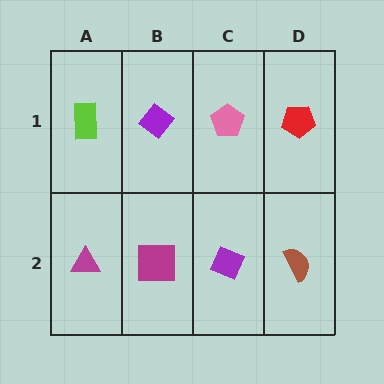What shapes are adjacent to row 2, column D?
A red pentagon (row 1, column D), a purple diamond (row 2, column C).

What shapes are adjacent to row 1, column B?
A magenta square (row 2, column B), a lime rectangle (row 1, column A), a pink pentagon (row 1, column C).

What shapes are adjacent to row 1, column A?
A magenta triangle (row 2, column A), a purple diamond (row 1, column B).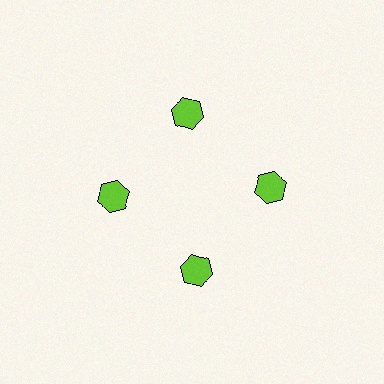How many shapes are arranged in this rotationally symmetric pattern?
There are 4 shapes, arranged in 4 groups of 1.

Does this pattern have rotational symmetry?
Yes, this pattern has 4-fold rotational symmetry. It looks the same after rotating 90 degrees around the center.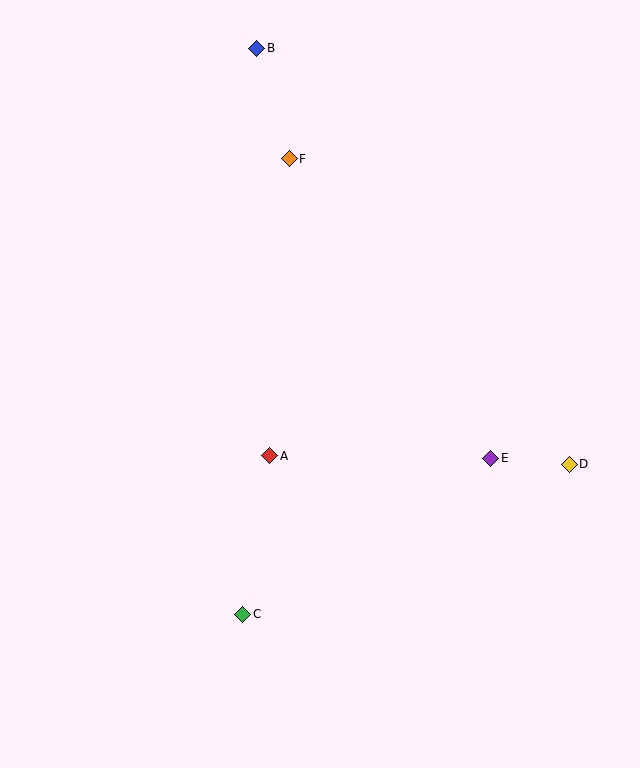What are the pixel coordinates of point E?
Point E is at (491, 458).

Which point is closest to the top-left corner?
Point B is closest to the top-left corner.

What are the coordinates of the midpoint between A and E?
The midpoint between A and E is at (380, 457).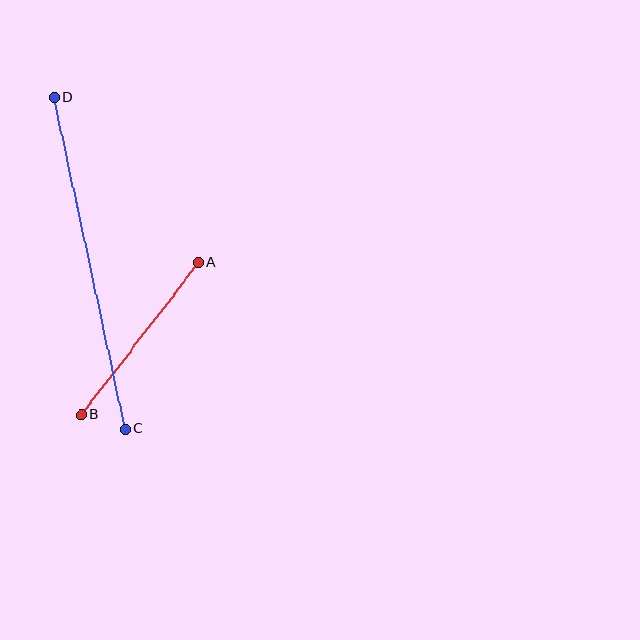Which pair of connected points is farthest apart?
Points C and D are farthest apart.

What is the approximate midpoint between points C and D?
The midpoint is at approximately (90, 263) pixels.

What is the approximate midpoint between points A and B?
The midpoint is at approximately (140, 339) pixels.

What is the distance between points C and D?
The distance is approximately 339 pixels.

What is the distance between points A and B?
The distance is approximately 192 pixels.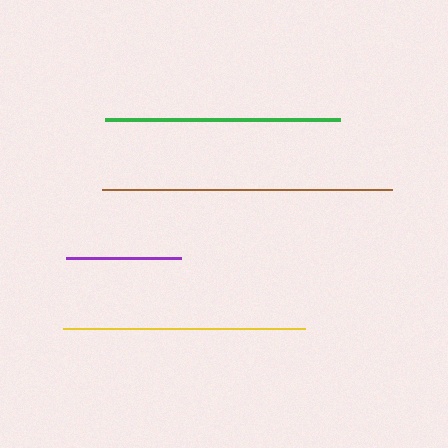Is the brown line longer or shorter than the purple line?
The brown line is longer than the purple line.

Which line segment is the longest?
The brown line is the longest at approximately 291 pixels.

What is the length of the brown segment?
The brown segment is approximately 291 pixels long.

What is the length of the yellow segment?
The yellow segment is approximately 242 pixels long.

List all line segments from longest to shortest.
From longest to shortest: brown, yellow, green, purple.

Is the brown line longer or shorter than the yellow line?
The brown line is longer than the yellow line.